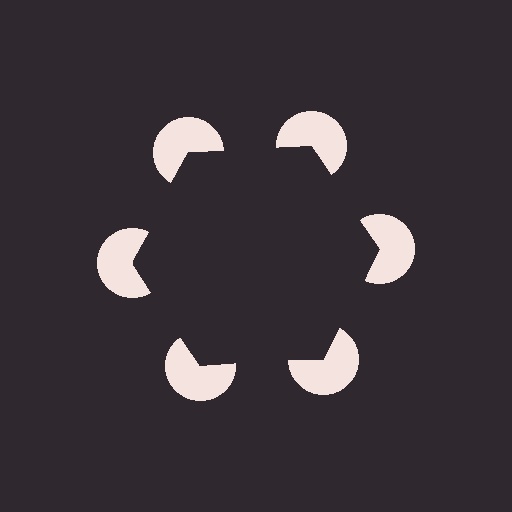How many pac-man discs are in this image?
There are 6 — one at each vertex of the illusory hexagon.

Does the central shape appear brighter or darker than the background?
It typically appears slightly darker than the background, even though no actual brightness change is drawn.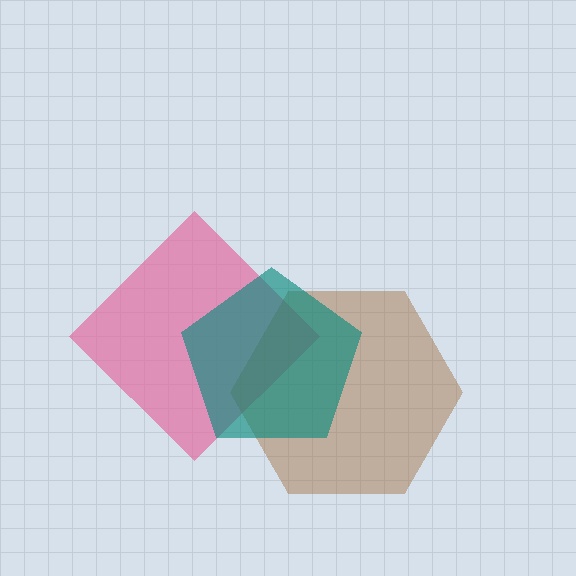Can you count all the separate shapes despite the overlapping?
Yes, there are 3 separate shapes.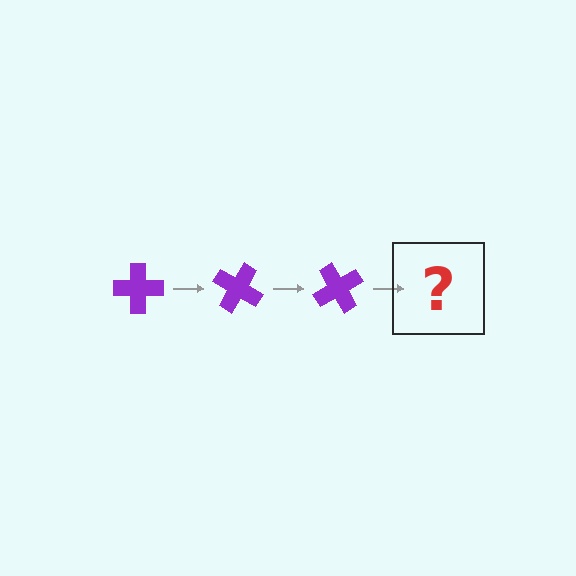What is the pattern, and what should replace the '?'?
The pattern is that the cross rotates 30 degrees each step. The '?' should be a purple cross rotated 90 degrees.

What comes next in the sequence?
The next element should be a purple cross rotated 90 degrees.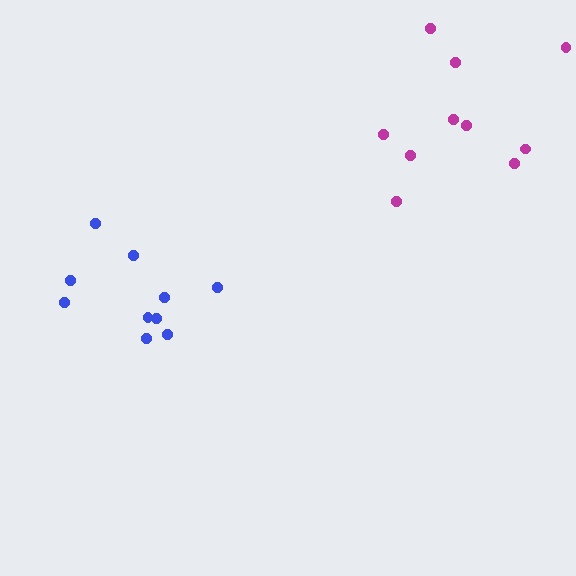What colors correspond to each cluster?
The clusters are colored: blue, magenta.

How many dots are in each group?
Group 1: 10 dots, Group 2: 10 dots (20 total).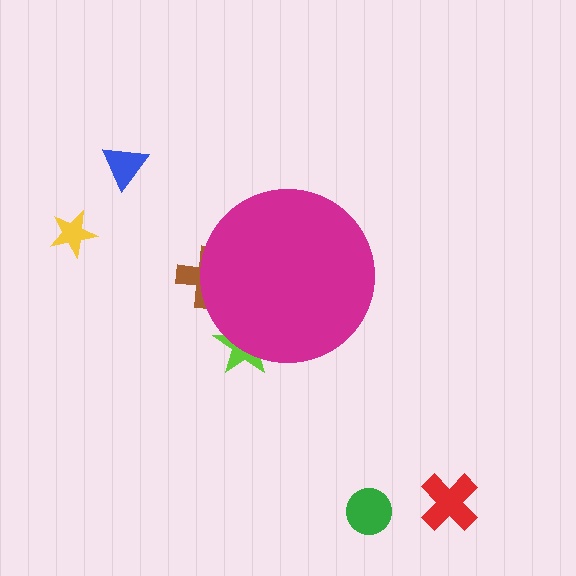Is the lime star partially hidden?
Yes, the lime star is partially hidden behind the magenta circle.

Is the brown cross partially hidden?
Yes, the brown cross is partially hidden behind the magenta circle.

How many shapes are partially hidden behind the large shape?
2 shapes are partially hidden.